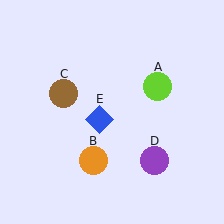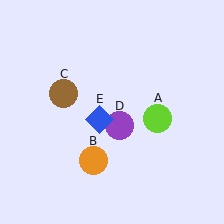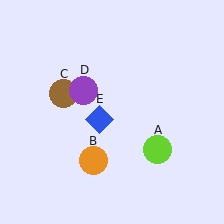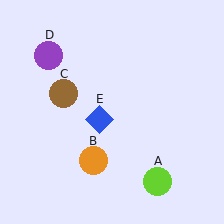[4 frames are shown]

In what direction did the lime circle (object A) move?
The lime circle (object A) moved down.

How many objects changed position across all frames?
2 objects changed position: lime circle (object A), purple circle (object D).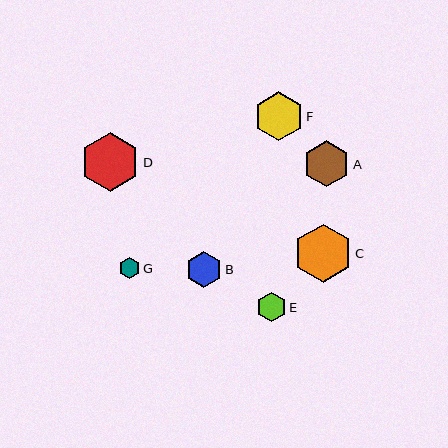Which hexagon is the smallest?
Hexagon G is the smallest with a size of approximately 21 pixels.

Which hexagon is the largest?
Hexagon D is the largest with a size of approximately 59 pixels.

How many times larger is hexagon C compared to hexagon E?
Hexagon C is approximately 2.0 times the size of hexagon E.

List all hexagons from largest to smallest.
From largest to smallest: D, C, F, A, B, E, G.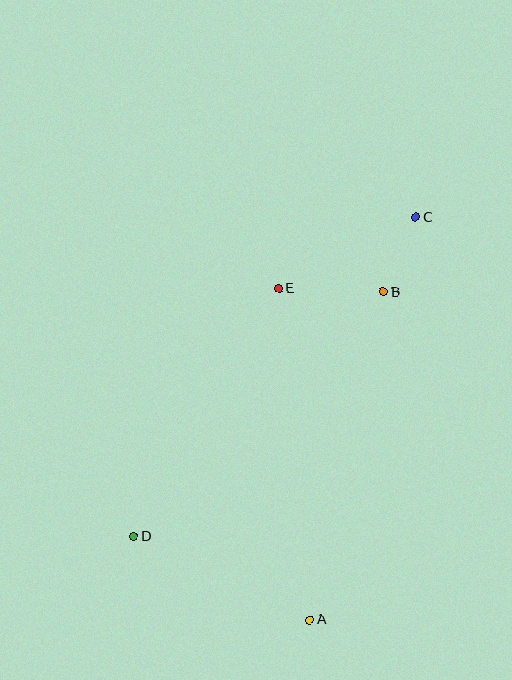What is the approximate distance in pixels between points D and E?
The distance between D and E is approximately 287 pixels.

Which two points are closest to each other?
Points B and C are closest to each other.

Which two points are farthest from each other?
Points C and D are farthest from each other.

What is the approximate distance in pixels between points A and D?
The distance between A and D is approximately 195 pixels.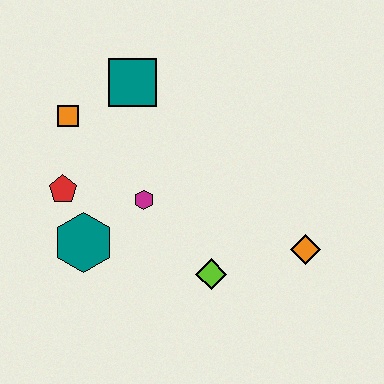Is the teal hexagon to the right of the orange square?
Yes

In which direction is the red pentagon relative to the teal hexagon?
The red pentagon is above the teal hexagon.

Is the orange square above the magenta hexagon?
Yes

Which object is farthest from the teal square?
The orange diamond is farthest from the teal square.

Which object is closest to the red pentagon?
The teal hexagon is closest to the red pentagon.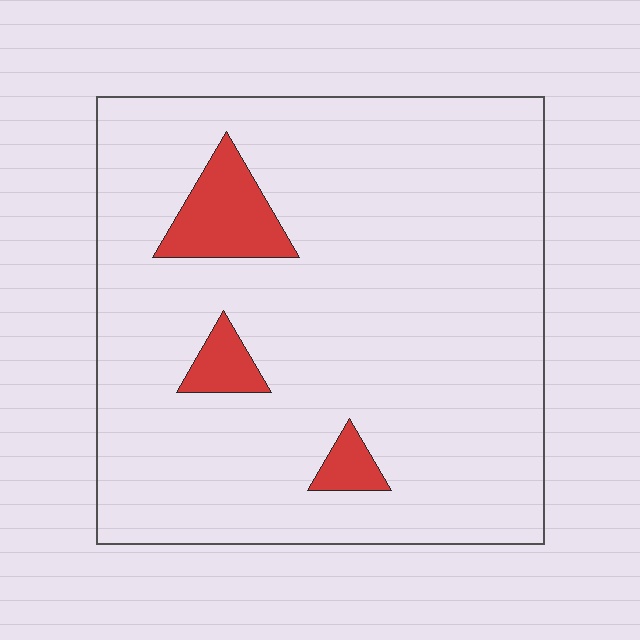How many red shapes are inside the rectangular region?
3.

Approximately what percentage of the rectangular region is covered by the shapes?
Approximately 10%.